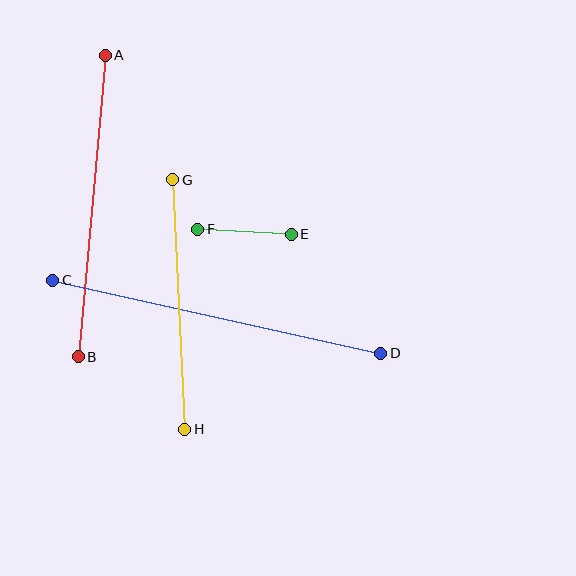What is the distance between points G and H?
The distance is approximately 250 pixels.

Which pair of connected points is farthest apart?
Points C and D are farthest apart.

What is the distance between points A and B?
The distance is approximately 303 pixels.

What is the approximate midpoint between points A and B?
The midpoint is at approximately (92, 206) pixels.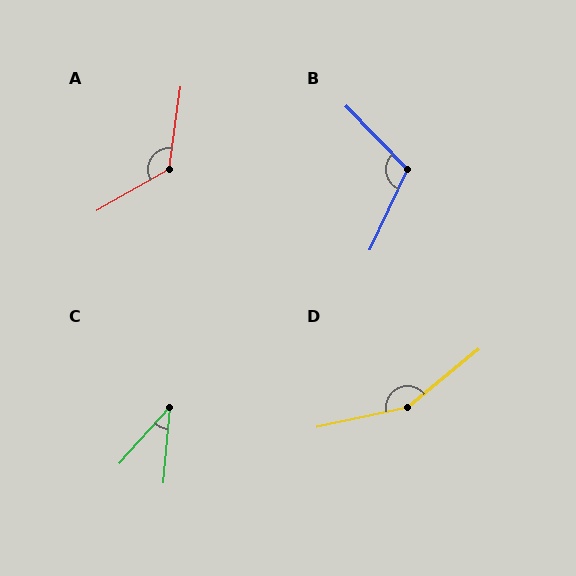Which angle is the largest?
D, at approximately 153 degrees.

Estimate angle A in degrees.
Approximately 128 degrees.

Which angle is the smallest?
C, at approximately 37 degrees.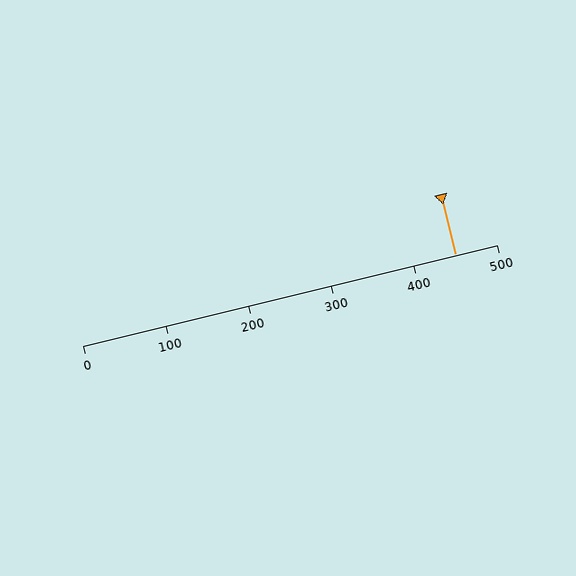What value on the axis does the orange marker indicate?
The marker indicates approximately 450.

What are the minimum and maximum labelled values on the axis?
The axis runs from 0 to 500.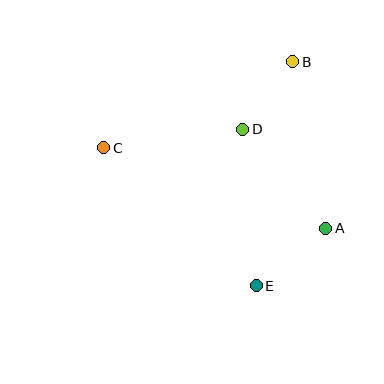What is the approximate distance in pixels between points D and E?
The distance between D and E is approximately 157 pixels.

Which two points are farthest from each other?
Points A and C are farthest from each other.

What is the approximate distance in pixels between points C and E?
The distance between C and E is approximately 206 pixels.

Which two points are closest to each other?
Points B and D are closest to each other.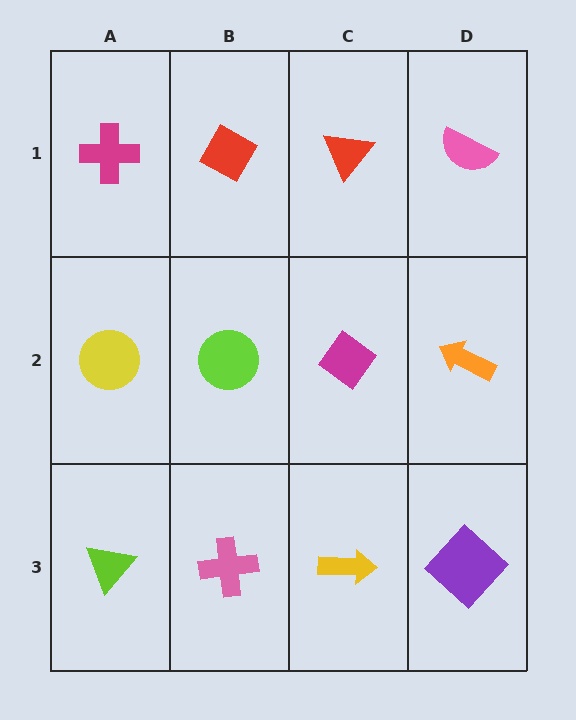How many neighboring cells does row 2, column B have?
4.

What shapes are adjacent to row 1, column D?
An orange arrow (row 2, column D), a red triangle (row 1, column C).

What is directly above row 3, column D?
An orange arrow.